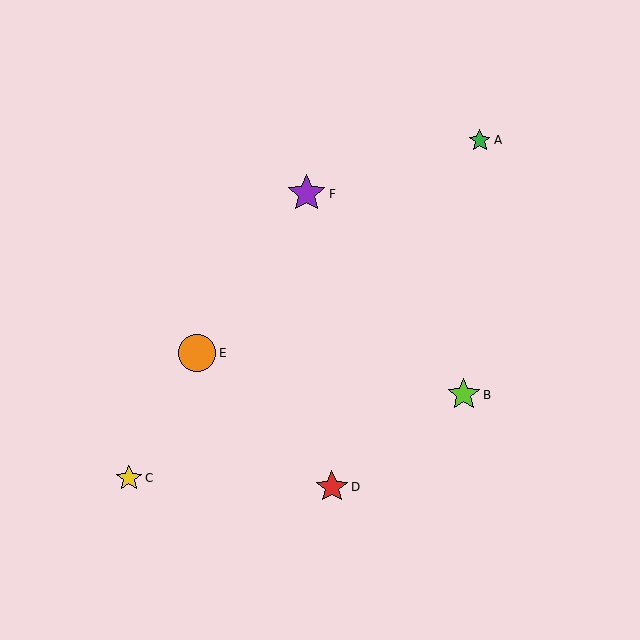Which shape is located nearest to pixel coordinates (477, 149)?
The green star (labeled A) at (480, 140) is nearest to that location.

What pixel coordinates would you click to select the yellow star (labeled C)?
Click at (129, 478) to select the yellow star C.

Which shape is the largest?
The purple star (labeled F) is the largest.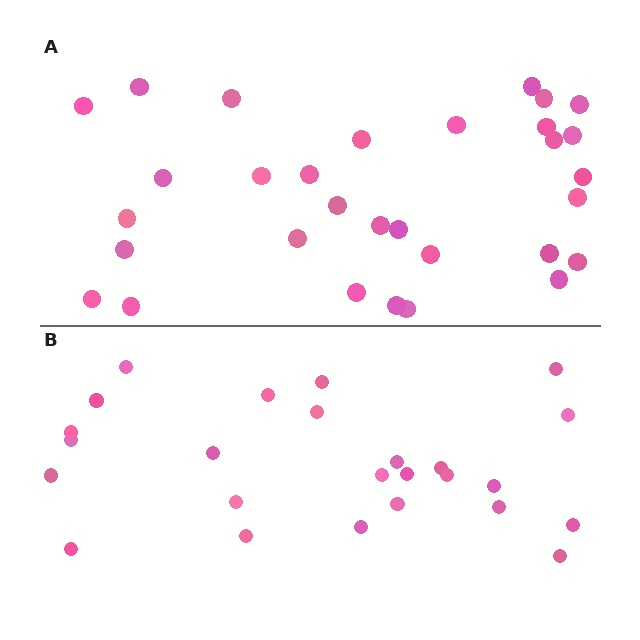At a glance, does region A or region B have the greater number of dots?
Region A (the top region) has more dots.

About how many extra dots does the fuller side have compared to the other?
Region A has about 6 more dots than region B.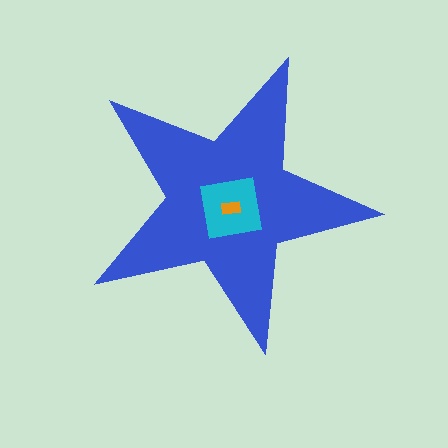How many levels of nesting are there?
3.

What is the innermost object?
The orange rectangle.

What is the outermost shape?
The blue star.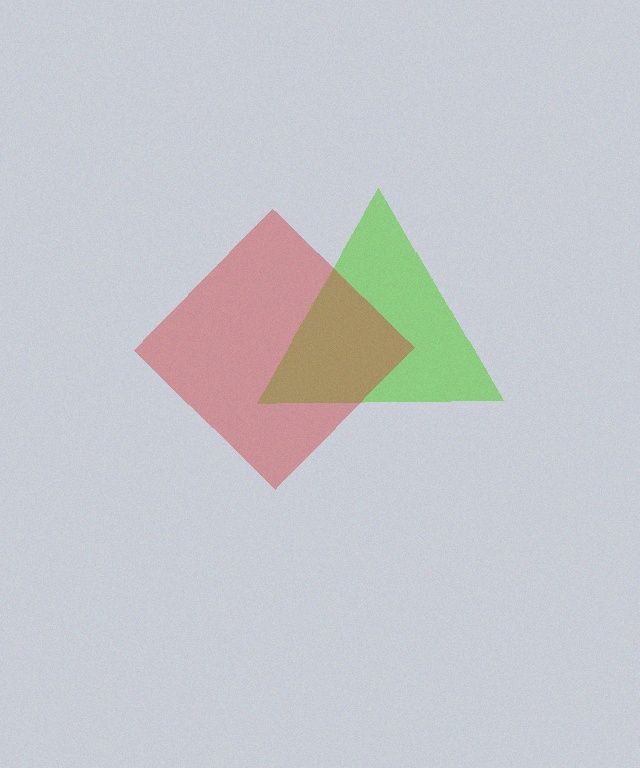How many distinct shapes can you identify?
There are 2 distinct shapes: a lime triangle, a red diamond.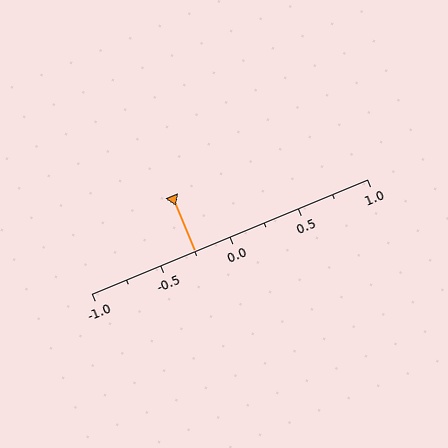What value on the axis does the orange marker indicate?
The marker indicates approximately -0.25.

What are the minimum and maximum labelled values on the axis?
The axis runs from -1.0 to 1.0.